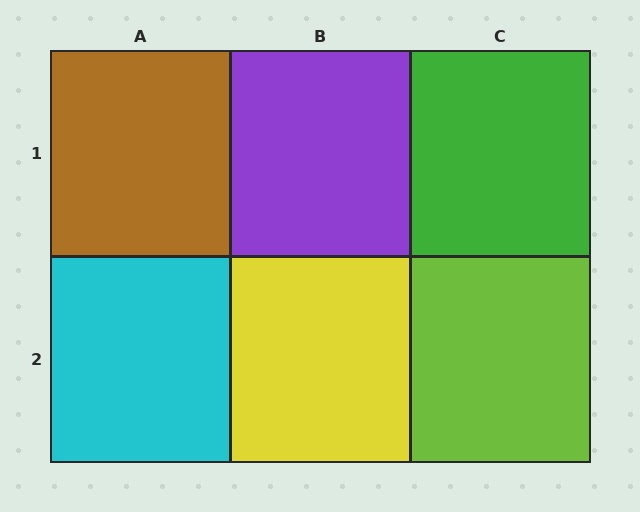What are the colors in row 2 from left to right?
Cyan, yellow, lime.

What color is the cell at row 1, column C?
Green.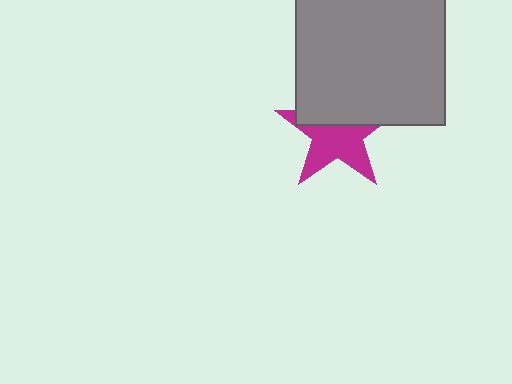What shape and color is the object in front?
The object in front is a gray square.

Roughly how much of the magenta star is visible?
About half of it is visible (roughly 57%).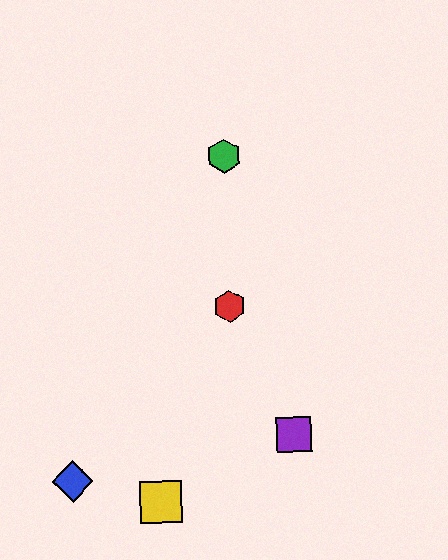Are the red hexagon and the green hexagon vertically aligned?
Yes, both are at x≈230.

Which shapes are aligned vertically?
The red hexagon, the green hexagon are aligned vertically.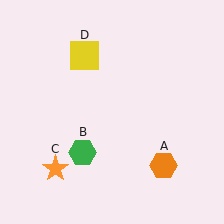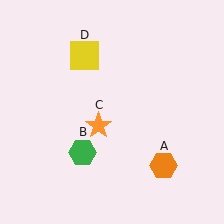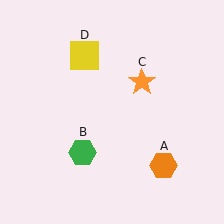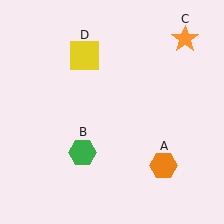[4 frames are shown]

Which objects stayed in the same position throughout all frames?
Orange hexagon (object A) and green hexagon (object B) and yellow square (object D) remained stationary.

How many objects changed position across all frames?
1 object changed position: orange star (object C).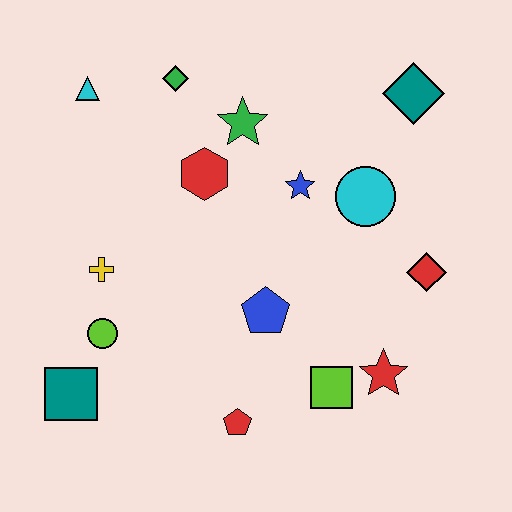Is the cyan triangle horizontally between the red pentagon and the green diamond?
No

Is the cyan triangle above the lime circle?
Yes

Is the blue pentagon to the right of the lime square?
No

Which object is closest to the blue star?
The cyan circle is closest to the blue star.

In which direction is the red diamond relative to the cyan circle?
The red diamond is below the cyan circle.